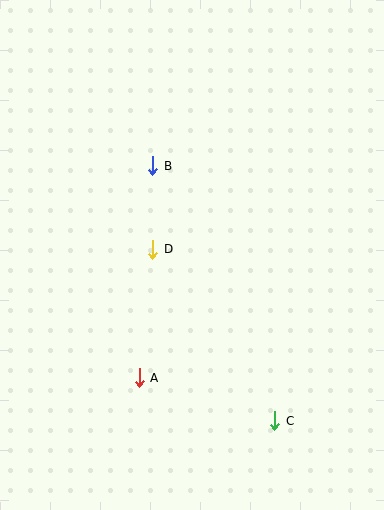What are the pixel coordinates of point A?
Point A is at (139, 378).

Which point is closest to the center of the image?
Point D at (153, 249) is closest to the center.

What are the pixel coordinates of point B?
Point B is at (153, 166).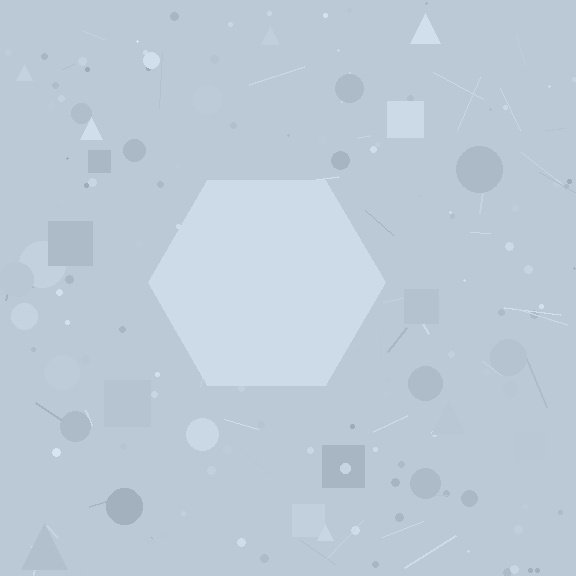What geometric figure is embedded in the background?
A hexagon is embedded in the background.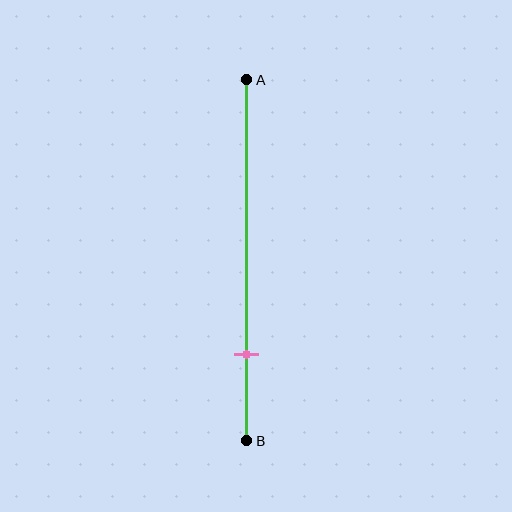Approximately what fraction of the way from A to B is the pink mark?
The pink mark is approximately 75% of the way from A to B.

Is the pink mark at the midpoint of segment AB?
No, the mark is at about 75% from A, not at the 50% midpoint.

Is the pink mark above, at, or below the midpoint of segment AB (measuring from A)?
The pink mark is below the midpoint of segment AB.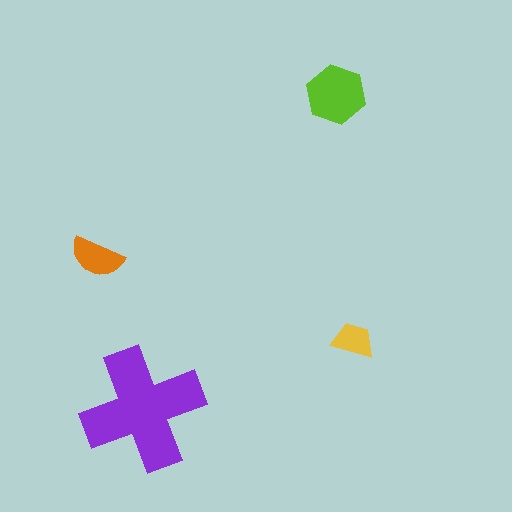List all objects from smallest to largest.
The yellow trapezoid, the orange semicircle, the lime hexagon, the purple cross.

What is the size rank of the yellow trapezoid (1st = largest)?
4th.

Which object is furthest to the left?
The orange semicircle is leftmost.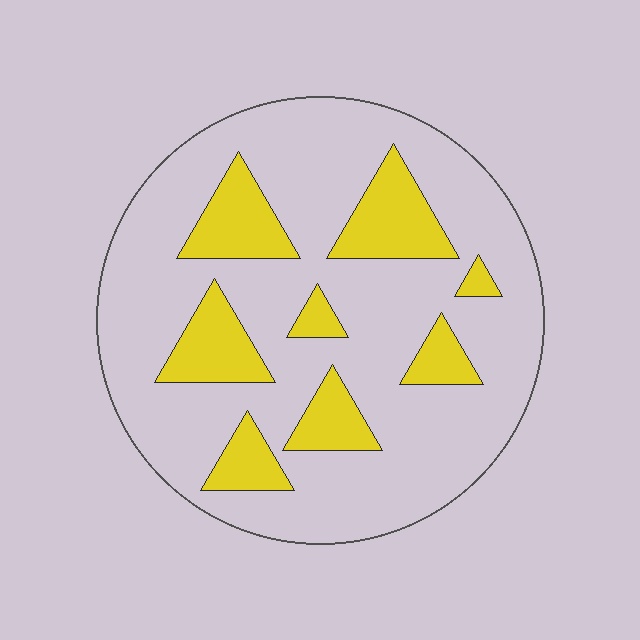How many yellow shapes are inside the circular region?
8.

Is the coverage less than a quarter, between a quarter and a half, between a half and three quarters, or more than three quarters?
Less than a quarter.